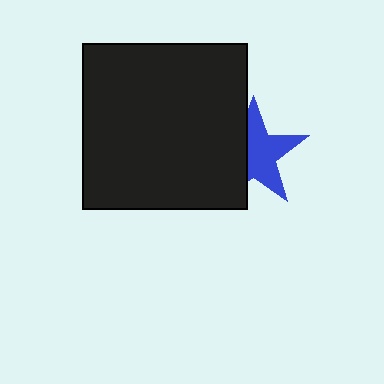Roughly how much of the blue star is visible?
About half of it is visible (roughly 61%).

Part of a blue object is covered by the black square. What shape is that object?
It is a star.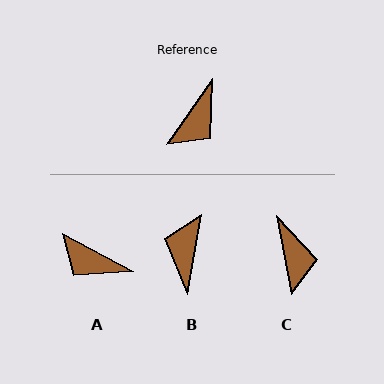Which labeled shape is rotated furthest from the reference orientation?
B, about 156 degrees away.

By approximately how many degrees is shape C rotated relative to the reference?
Approximately 45 degrees counter-clockwise.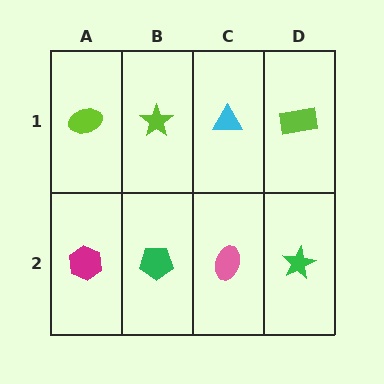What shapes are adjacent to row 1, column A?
A magenta hexagon (row 2, column A), a lime star (row 1, column B).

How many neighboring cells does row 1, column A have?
2.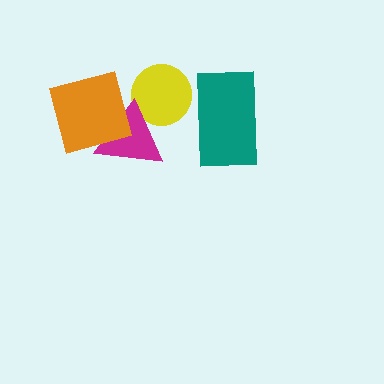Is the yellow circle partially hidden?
Yes, it is partially covered by another shape.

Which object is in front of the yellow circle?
The magenta triangle is in front of the yellow circle.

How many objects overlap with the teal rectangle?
0 objects overlap with the teal rectangle.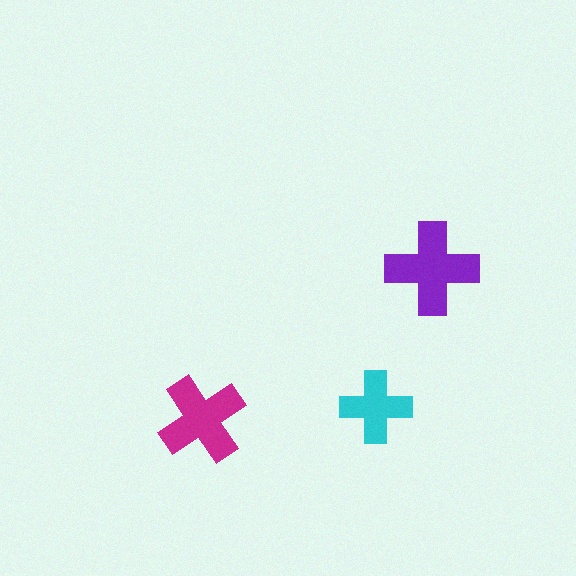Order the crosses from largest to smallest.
the purple one, the magenta one, the cyan one.